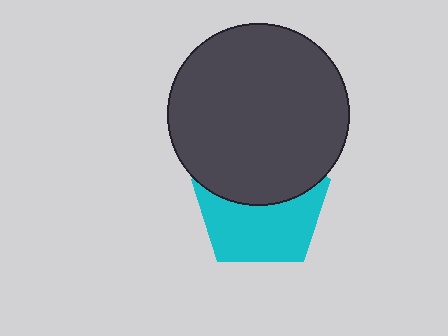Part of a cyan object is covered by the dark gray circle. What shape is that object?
It is a pentagon.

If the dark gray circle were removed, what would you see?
You would see the complete cyan pentagon.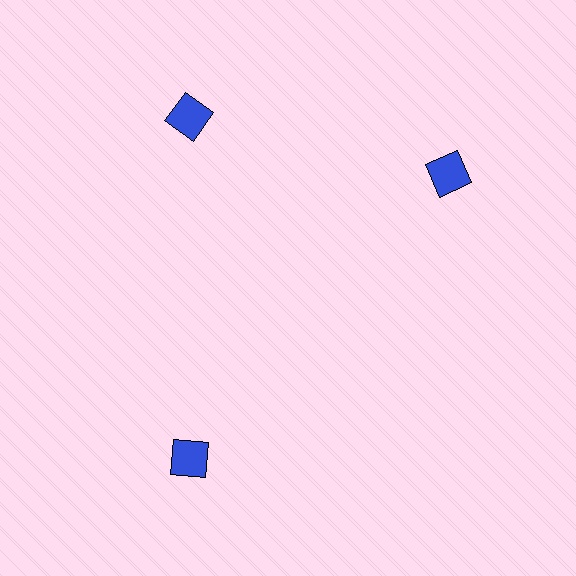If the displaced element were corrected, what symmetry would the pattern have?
It would have 3-fold rotational symmetry — the pattern would map onto itself every 120 degrees.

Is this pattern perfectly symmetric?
No. The 3 blue squares are arranged in a ring, but one element near the 3 o'clock position is rotated out of alignment along the ring, breaking the 3-fold rotational symmetry.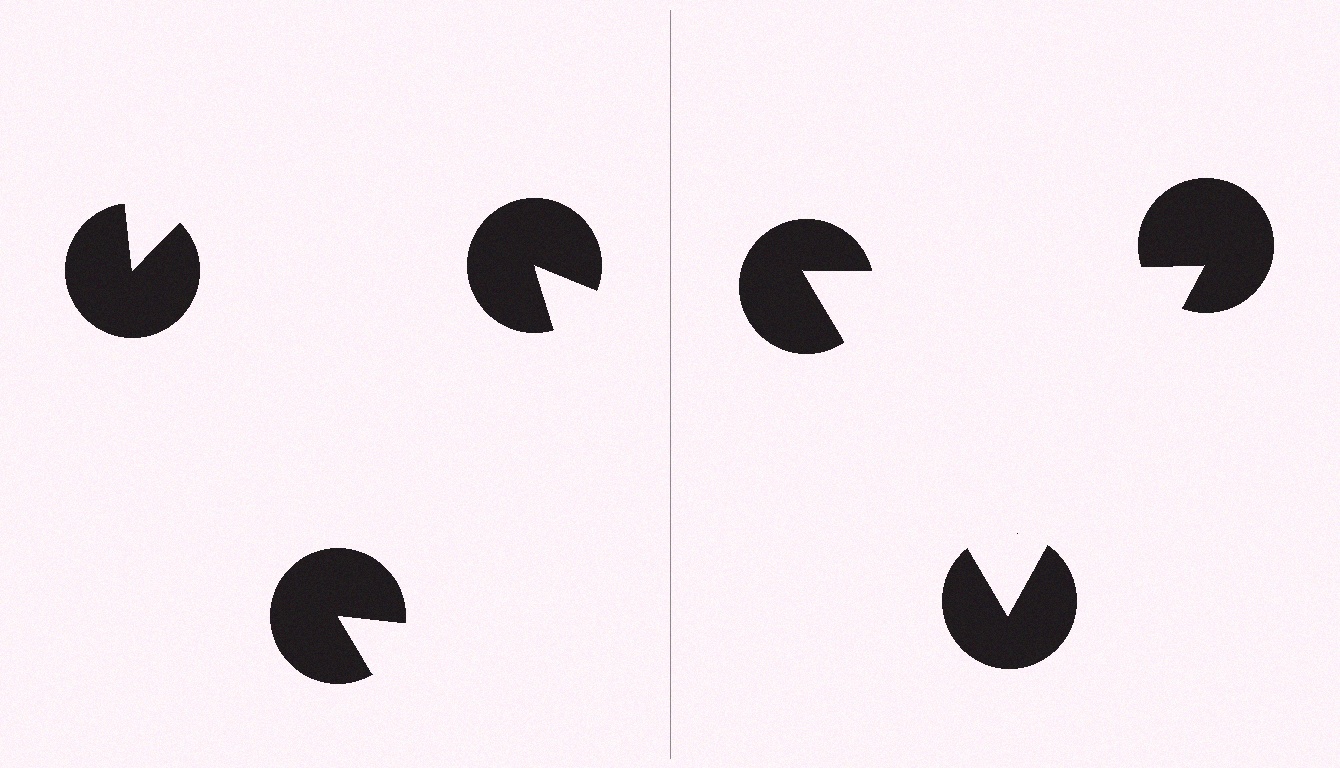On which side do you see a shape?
An illusory triangle appears on the right side. On the left side the wedge cuts are rotated, so no coherent shape forms.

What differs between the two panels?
The pac-man discs are positioned identically on both sides; only the wedge orientations differ. On the right they align to a triangle; on the left they are misaligned.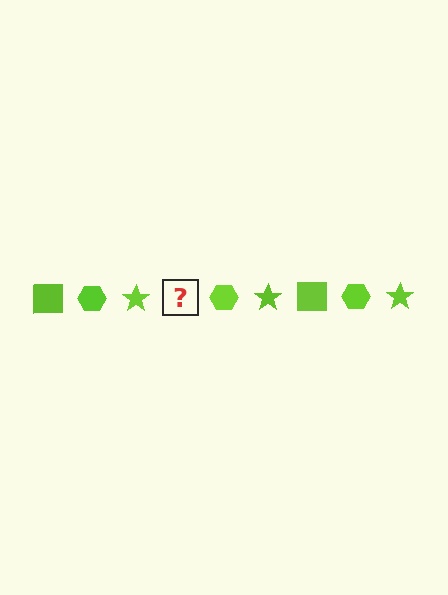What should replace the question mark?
The question mark should be replaced with a lime square.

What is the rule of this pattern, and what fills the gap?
The rule is that the pattern cycles through square, hexagon, star shapes in lime. The gap should be filled with a lime square.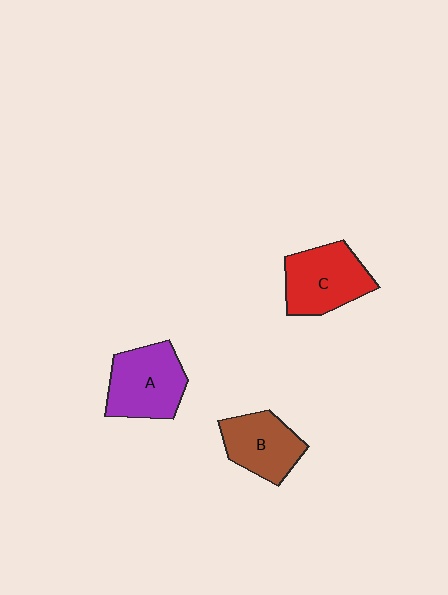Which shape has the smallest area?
Shape B (brown).